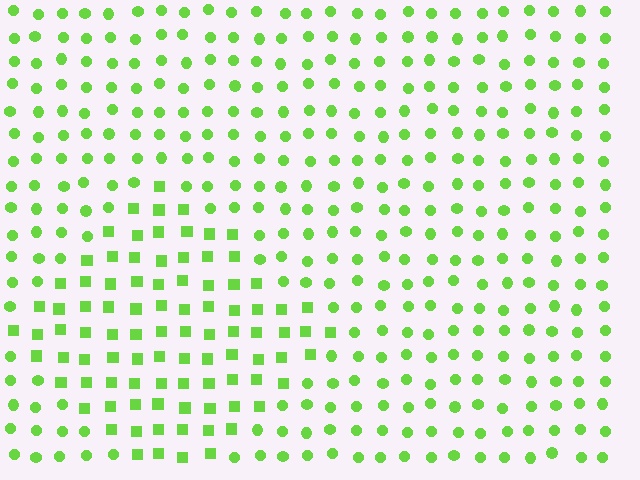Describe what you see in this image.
The image is filled with small lime elements arranged in a uniform grid. A diamond-shaped region contains squares, while the surrounding area contains circles. The boundary is defined purely by the change in element shape.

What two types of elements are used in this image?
The image uses squares inside the diamond region and circles outside it.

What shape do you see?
I see a diamond.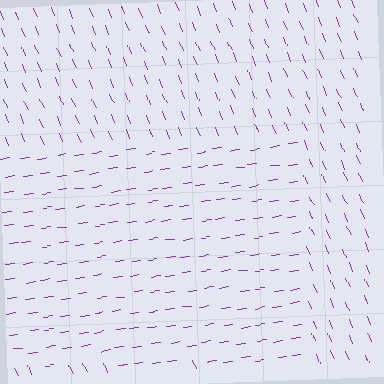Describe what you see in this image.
The image is filled with small purple line segments. A rectangle region in the image has lines oriented differently from the surrounding lines, creating a visible texture boundary.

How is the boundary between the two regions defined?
The boundary is defined purely by a change in line orientation (approximately 75 degrees difference). All lines are the same color and thickness.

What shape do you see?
I see a rectangle.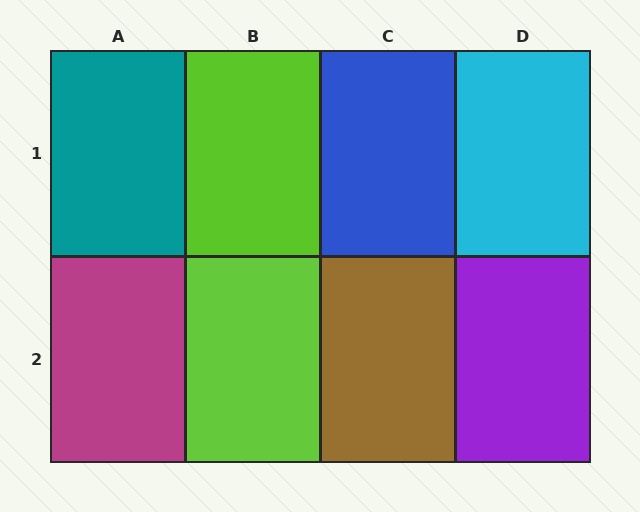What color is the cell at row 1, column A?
Teal.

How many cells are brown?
1 cell is brown.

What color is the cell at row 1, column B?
Lime.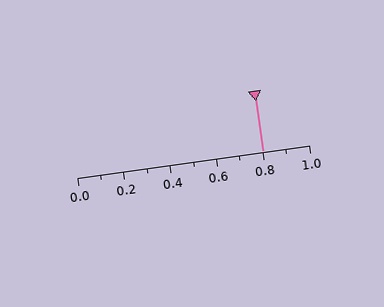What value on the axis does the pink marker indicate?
The marker indicates approximately 0.8.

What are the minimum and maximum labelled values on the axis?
The axis runs from 0.0 to 1.0.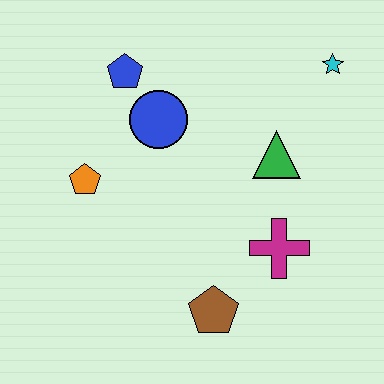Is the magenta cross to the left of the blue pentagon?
No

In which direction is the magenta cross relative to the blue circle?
The magenta cross is below the blue circle.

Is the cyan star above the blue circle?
Yes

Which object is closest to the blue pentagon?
The blue circle is closest to the blue pentagon.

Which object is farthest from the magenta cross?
The blue pentagon is farthest from the magenta cross.